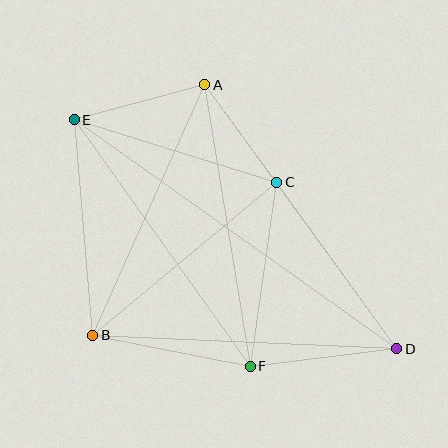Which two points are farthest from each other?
Points D and E are farthest from each other.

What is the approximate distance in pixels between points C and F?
The distance between C and F is approximately 186 pixels.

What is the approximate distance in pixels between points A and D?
The distance between A and D is approximately 327 pixels.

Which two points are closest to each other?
Points A and C are closest to each other.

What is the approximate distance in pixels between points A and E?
The distance between A and E is approximately 136 pixels.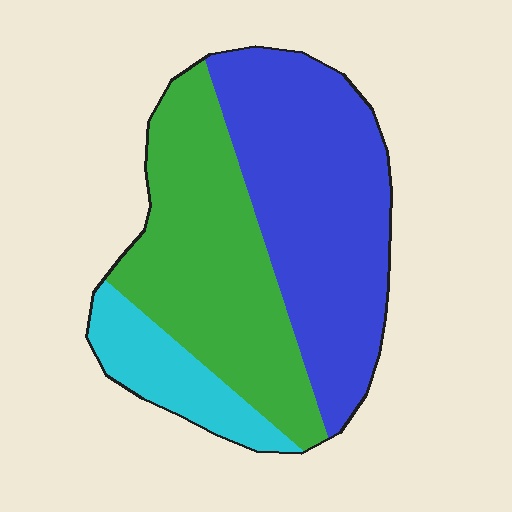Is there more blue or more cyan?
Blue.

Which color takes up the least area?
Cyan, at roughly 15%.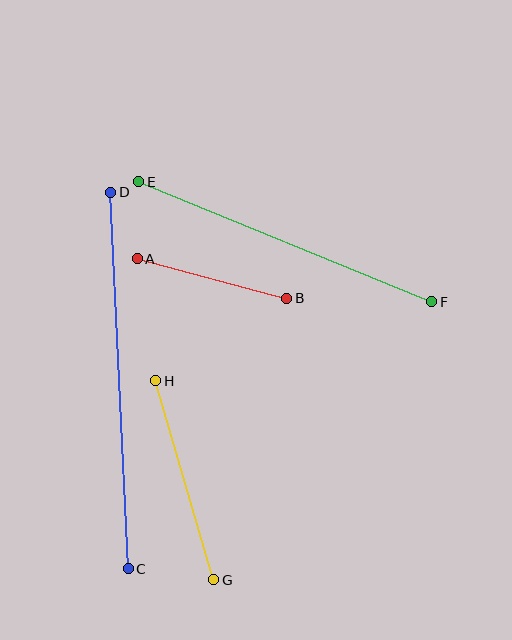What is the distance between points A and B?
The distance is approximately 154 pixels.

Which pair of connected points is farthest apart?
Points C and D are farthest apart.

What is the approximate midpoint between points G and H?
The midpoint is at approximately (185, 480) pixels.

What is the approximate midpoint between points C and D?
The midpoint is at approximately (119, 380) pixels.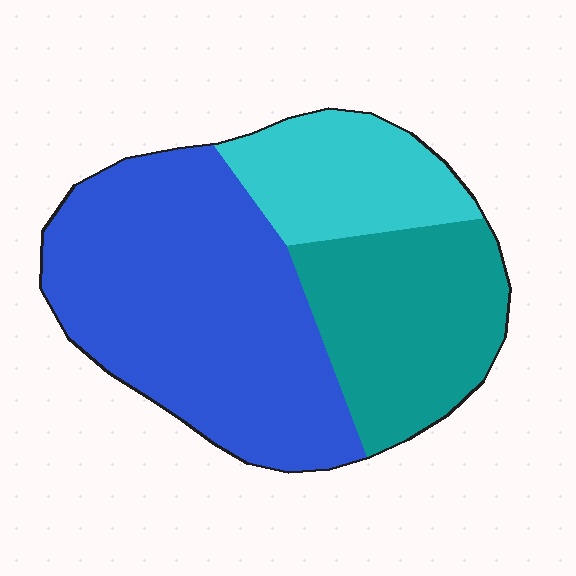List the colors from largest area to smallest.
From largest to smallest: blue, teal, cyan.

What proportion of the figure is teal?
Teal takes up between a quarter and a half of the figure.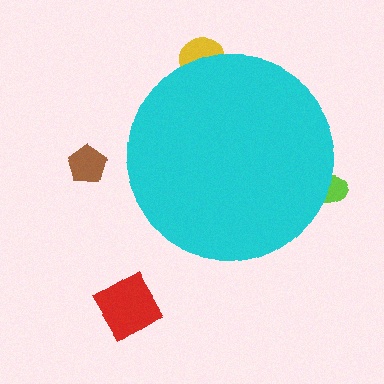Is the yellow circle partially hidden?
Yes, the yellow circle is partially hidden behind the cyan circle.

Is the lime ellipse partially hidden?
Yes, the lime ellipse is partially hidden behind the cyan circle.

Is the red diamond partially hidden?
No, the red diamond is fully visible.